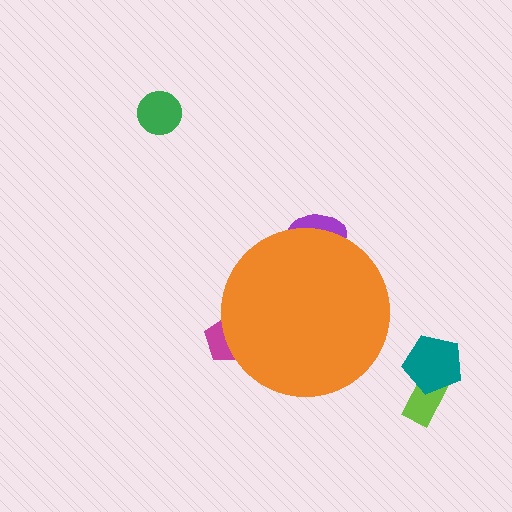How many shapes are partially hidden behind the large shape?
2 shapes are partially hidden.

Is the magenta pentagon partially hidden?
Yes, the magenta pentagon is partially hidden behind the orange circle.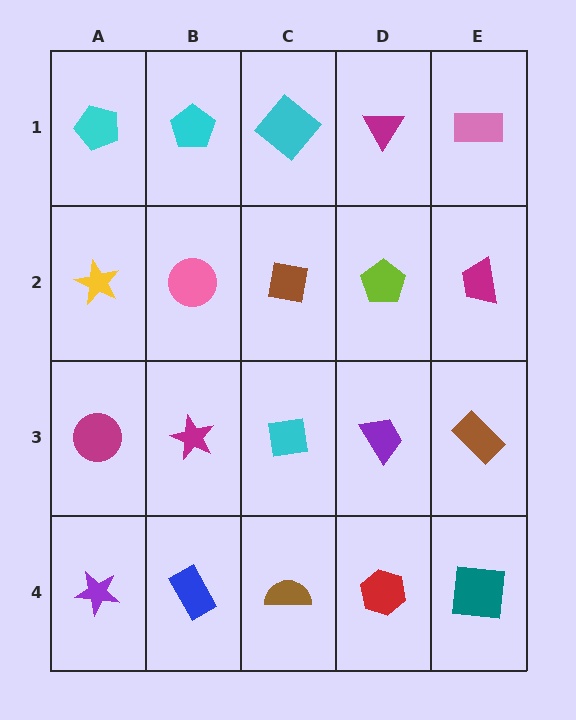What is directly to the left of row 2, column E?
A lime pentagon.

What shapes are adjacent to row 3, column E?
A magenta trapezoid (row 2, column E), a teal square (row 4, column E), a purple trapezoid (row 3, column D).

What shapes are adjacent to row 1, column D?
A lime pentagon (row 2, column D), a cyan diamond (row 1, column C), a pink rectangle (row 1, column E).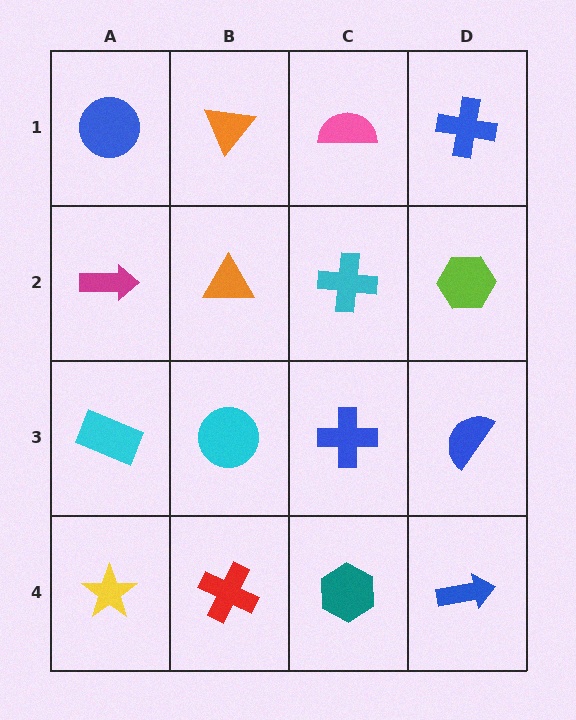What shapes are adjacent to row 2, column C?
A pink semicircle (row 1, column C), a blue cross (row 3, column C), an orange triangle (row 2, column B), a lime hexagon (row 2, column D).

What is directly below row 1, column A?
A magenta arrow.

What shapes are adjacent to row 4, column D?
A blue semicircle (row 3, column D), a teal hexagon (row 4, column C).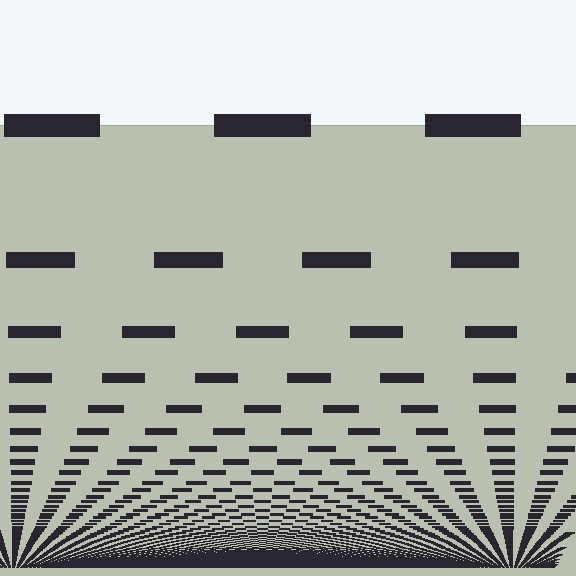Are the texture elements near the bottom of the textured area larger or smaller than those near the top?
Smaller. The gradient is inverted — elements near the bottom are smaller and denser.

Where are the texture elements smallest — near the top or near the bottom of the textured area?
Near the bottom.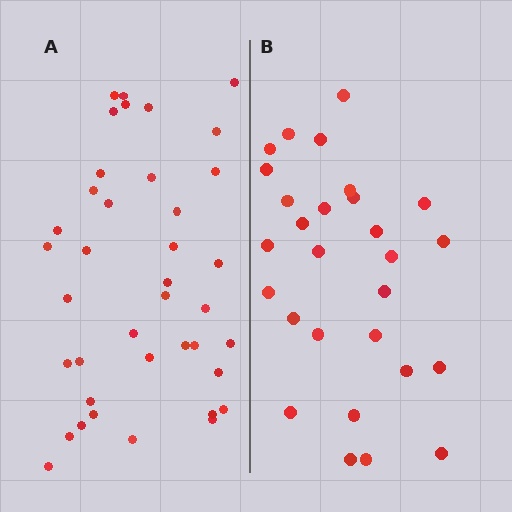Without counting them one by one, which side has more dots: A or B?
Region A (the left region) has more dots.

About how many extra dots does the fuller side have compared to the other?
Region A has roughly 12 or so more dots than region B.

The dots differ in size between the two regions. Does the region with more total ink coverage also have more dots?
No. Region B has more total ink coverage because its dots are larger, but region A actually contains more individual dots. Total area can be misleading — the number of items is what matters here.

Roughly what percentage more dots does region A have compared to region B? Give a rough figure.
About 40% more.